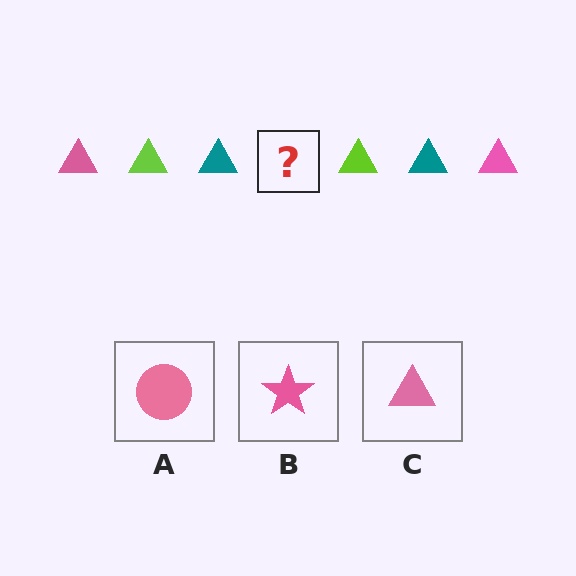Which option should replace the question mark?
Option C.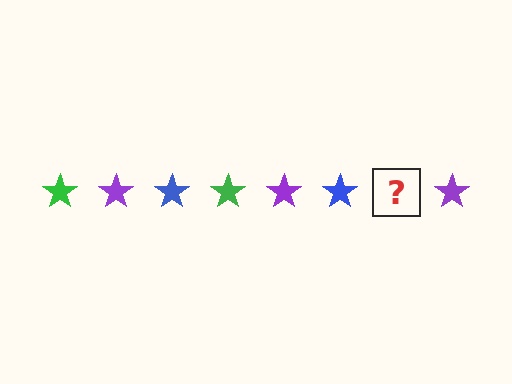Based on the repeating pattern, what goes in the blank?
The blank should be a green star.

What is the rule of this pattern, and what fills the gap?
The rule is that the pattern cycles through green, purple, blue stars. The gap should be filled with a green star.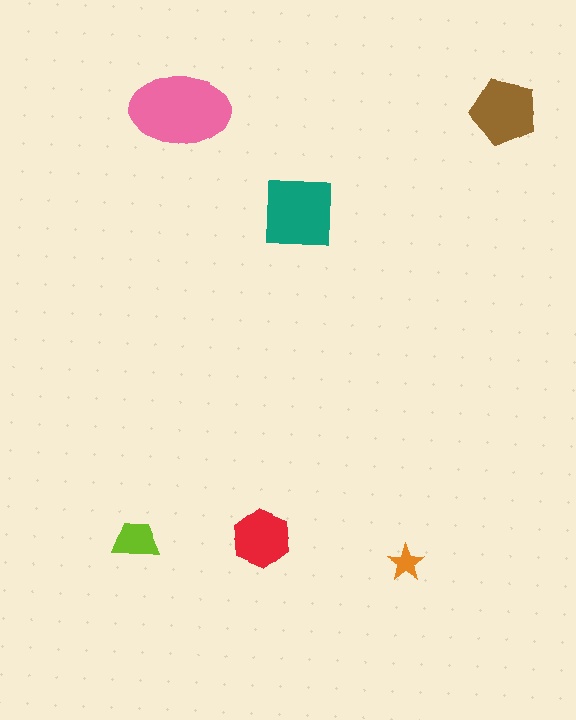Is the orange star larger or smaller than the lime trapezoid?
Smaller.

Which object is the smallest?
The orange star.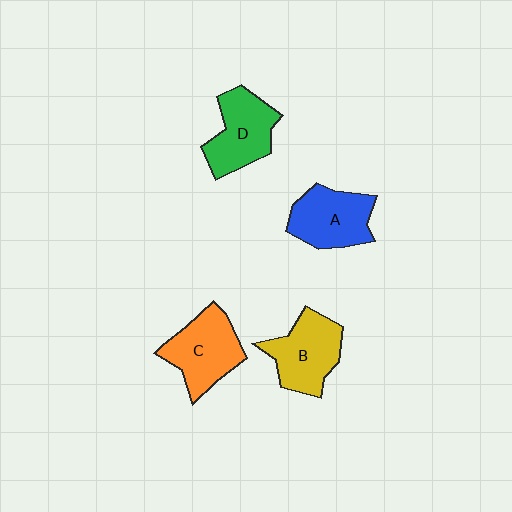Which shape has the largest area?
Shape C (orange).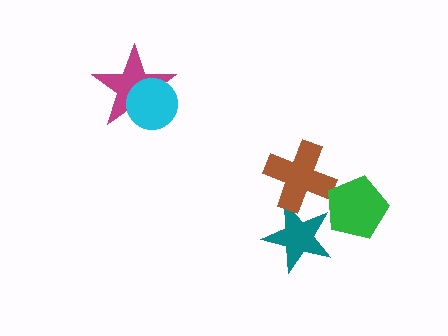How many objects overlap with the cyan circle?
1 object overlaps with the cyan circle.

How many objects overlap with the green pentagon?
0 objects overlap with the green pentagon.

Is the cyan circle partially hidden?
No, no other shape covers it.